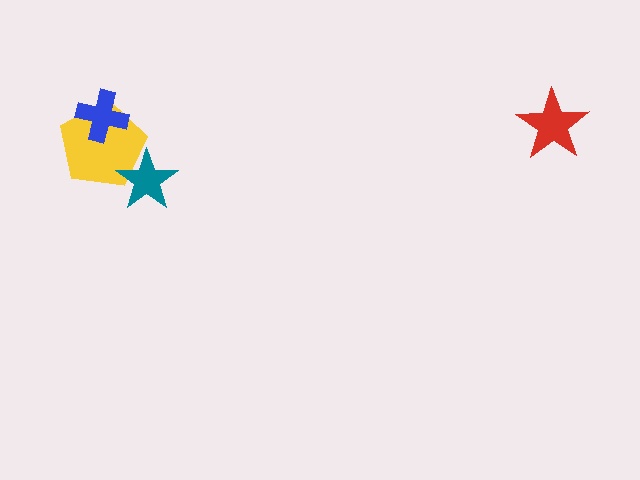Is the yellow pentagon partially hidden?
Yes, it is partially covered by another shape.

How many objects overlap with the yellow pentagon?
2 objects overlap with the yellow pentagon.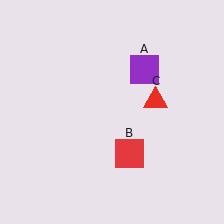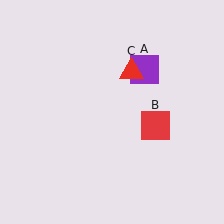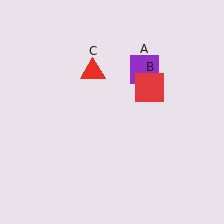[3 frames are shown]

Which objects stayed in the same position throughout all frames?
Purple square (object A) remained stationary.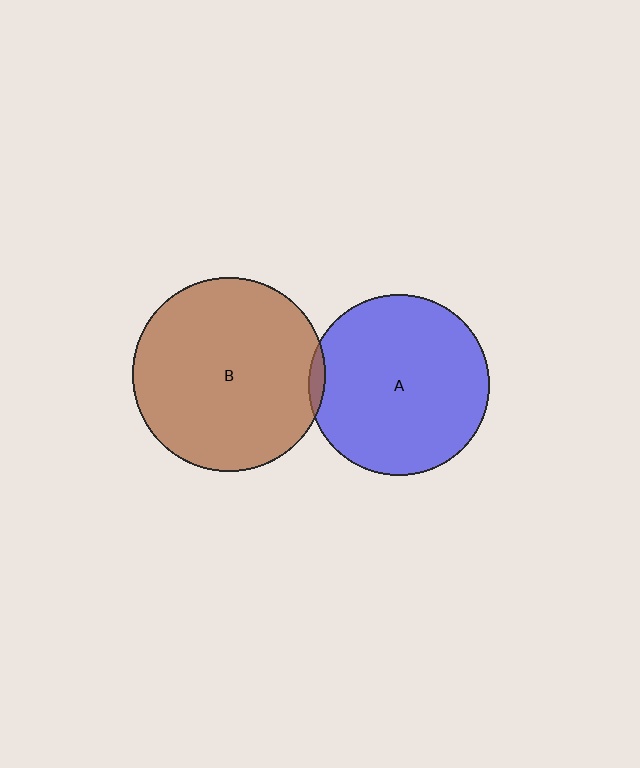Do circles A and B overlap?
Yes.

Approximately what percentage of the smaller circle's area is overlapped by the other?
Approximately 5%.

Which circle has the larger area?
Circle B (brown).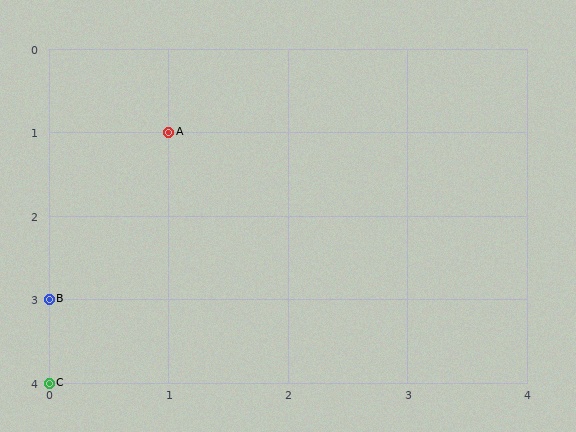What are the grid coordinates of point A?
Point A is at grid coordinates (1, 1).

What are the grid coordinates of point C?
Point C is at grid coordinates (0, 4).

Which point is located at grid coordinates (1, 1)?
Point A is at (1, 1).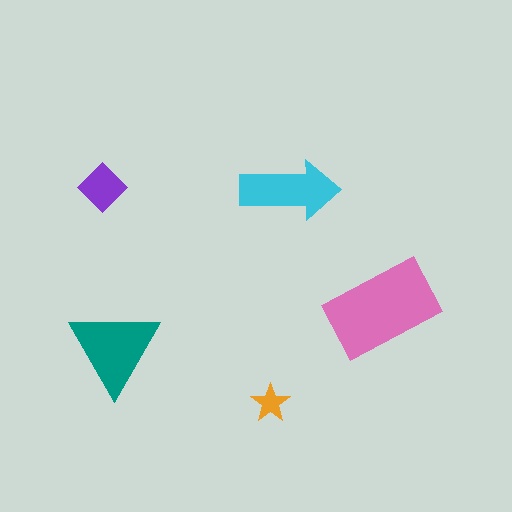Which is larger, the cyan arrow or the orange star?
The cyan arrow.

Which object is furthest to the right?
The pink rectangle is rightmost.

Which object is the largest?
The pink rectangle.